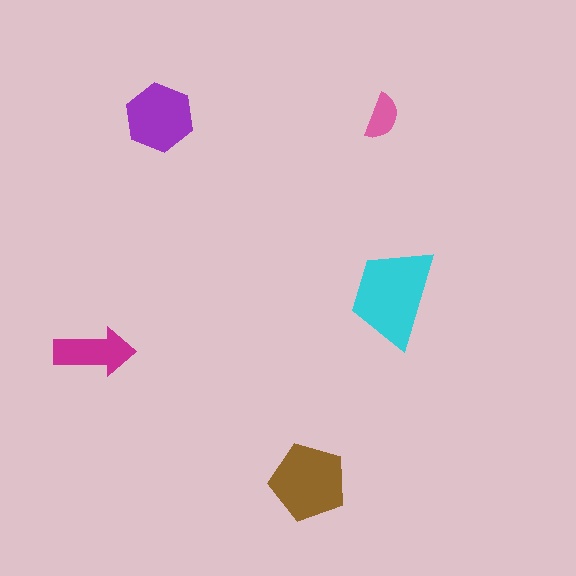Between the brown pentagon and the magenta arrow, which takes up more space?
The brown pentagon.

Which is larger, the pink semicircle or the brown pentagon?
The brown pentagon.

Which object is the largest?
The cyan trapezoid.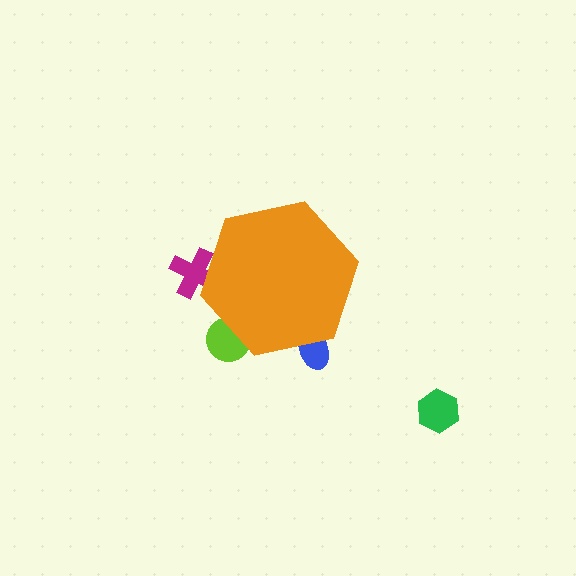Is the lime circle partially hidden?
Yes, the lime circle is partially hidden behind the orange hexagon.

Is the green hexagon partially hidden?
No, the green hexagon is fully visible.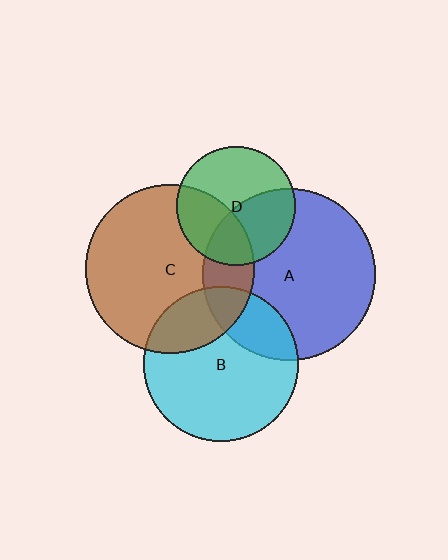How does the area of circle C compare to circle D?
Approximately 2.0 times.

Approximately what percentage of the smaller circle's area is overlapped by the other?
Approximately 25%.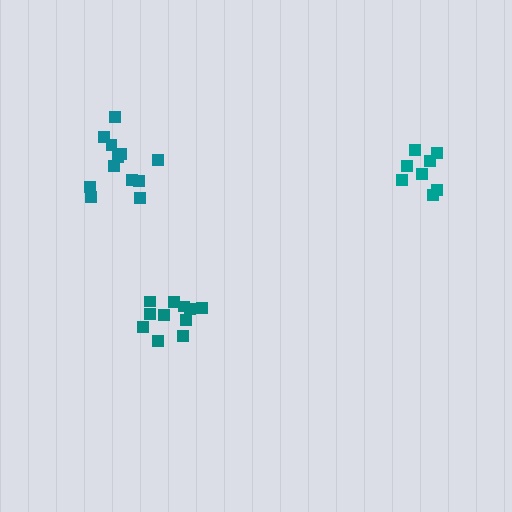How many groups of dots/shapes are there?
There are 3 groups.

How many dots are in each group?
Group 1: 8 dots, Group 2: 12 dots, Group 3: 11 dots (31 total).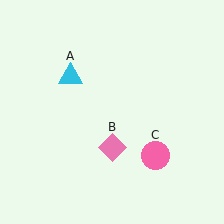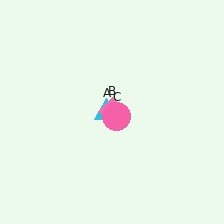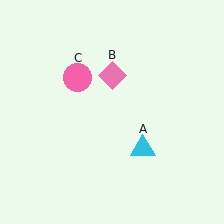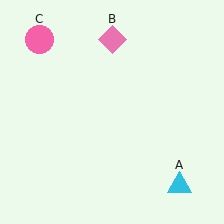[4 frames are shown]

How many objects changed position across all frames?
3 objects changed position: cyan triangle (object A), pink diamond (object B), pink circle (object C).